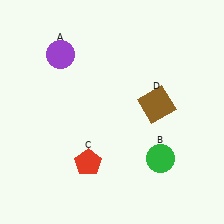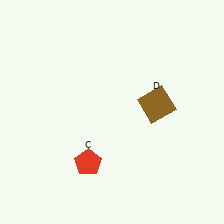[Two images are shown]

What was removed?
The purple circle (A), the green circle (B) were removed in Image 2.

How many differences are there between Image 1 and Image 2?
There are 2 differences between the two images.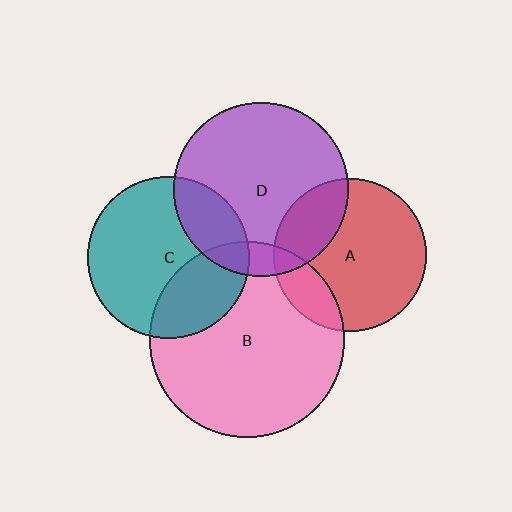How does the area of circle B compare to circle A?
Approximately 1.6 times.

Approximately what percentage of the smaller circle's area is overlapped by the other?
Approximately 25%.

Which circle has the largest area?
Circle B (pink).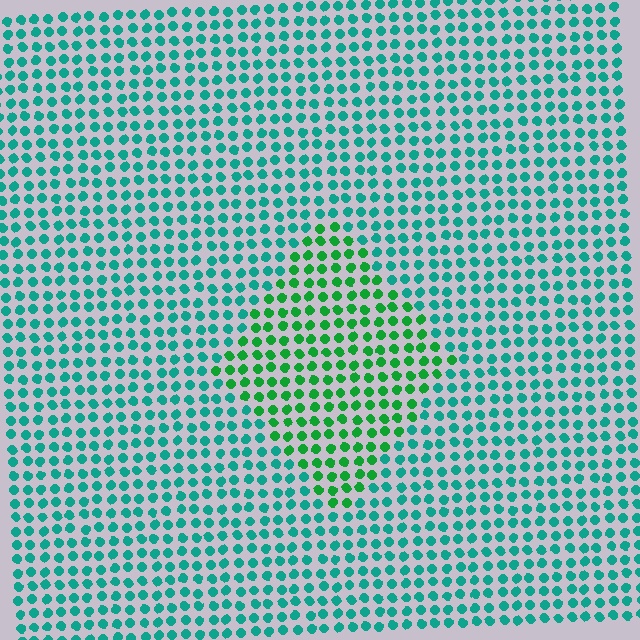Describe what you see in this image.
The image is filled with small teal elements in a uniform arrangement. A diamond-shaped region is visible where the elements are tinted to a slightly different hue, forming a subtle color boundary.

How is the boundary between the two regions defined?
The boundary is defined purely by a slight shift in hue (about 38 degrees). Spacing, size, and orientation are identical on both sides.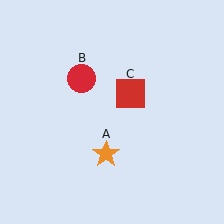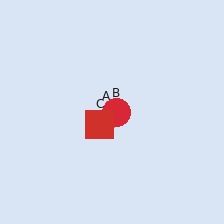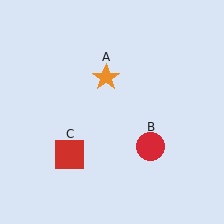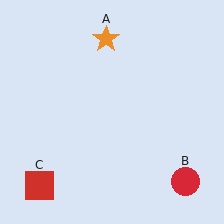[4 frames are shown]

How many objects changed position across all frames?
3 objects changed position: orange star (object A), red circle (object B), red square (object C).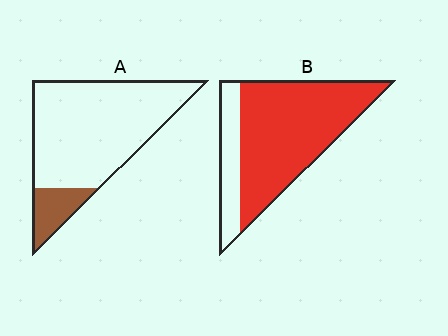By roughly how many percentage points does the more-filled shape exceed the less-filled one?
By roughly 65 percentage points (B over A).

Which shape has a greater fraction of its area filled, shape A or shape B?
Shape B.